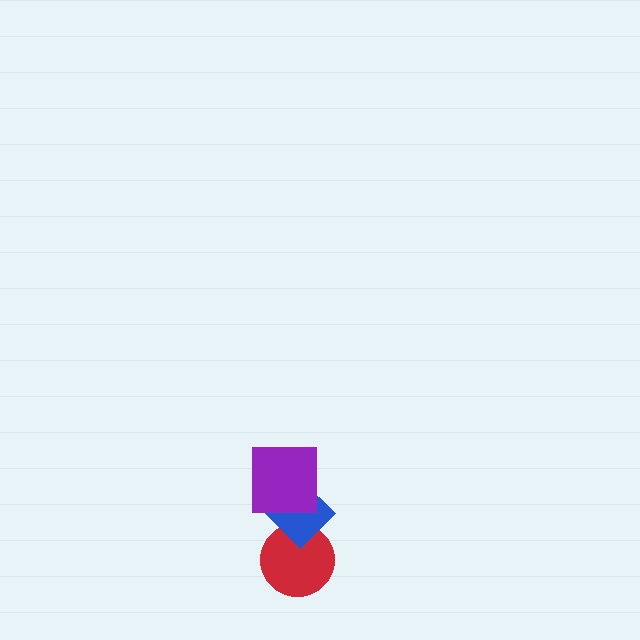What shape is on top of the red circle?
The blue diamond is on top of the red circle.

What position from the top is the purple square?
The purple square is 1st from the top.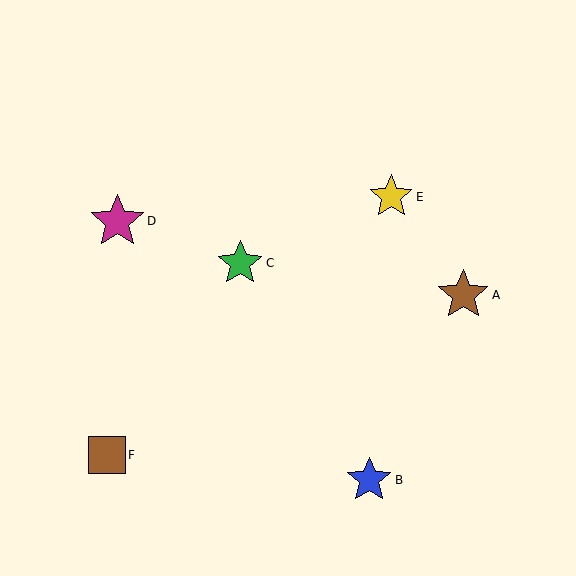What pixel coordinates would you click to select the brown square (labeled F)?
Click at (107, 455) to select the brown square F.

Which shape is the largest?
The magenta star (labeled D) is the largest.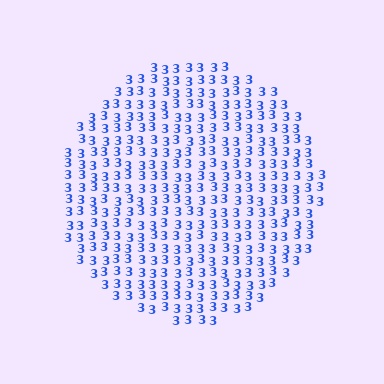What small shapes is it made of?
It is made of small digit 3's.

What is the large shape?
The large shape is a circle.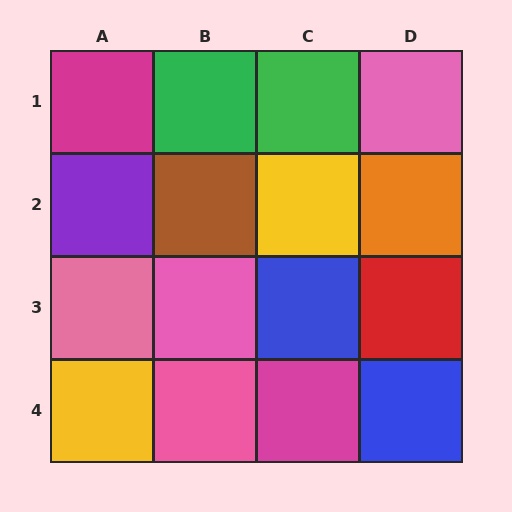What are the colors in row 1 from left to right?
Magenta, green, green, pink.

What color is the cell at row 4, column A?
Yellow.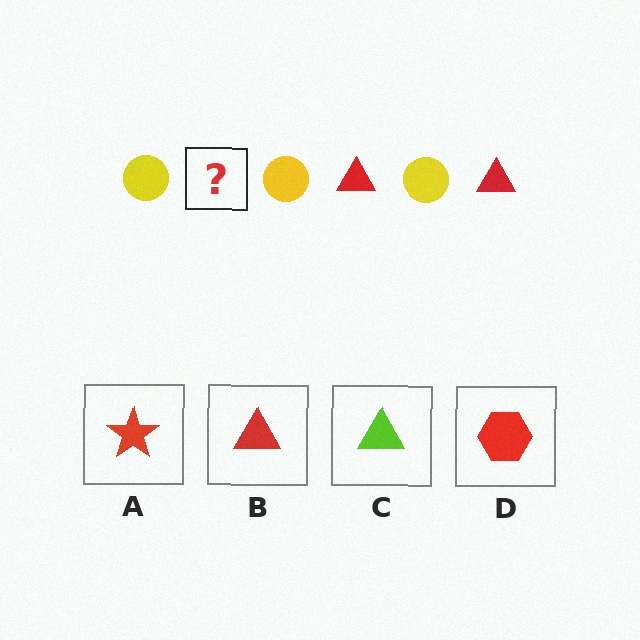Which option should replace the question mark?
Option B.